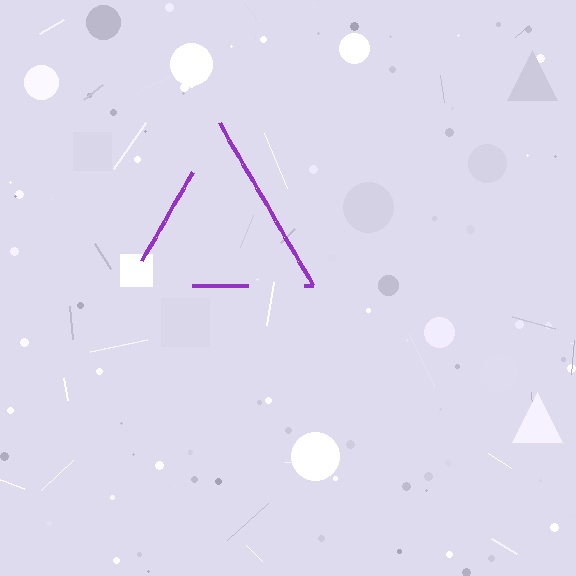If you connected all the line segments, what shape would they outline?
They would outline a triangle.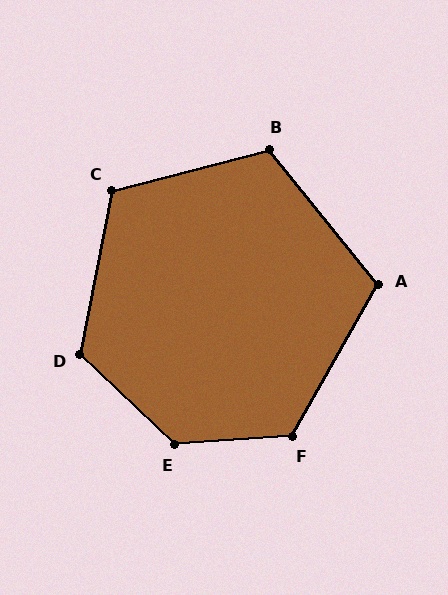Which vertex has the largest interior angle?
E, at approximately 133 degrees.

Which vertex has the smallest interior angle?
A, at approximately 112 degrees.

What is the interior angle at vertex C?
Approximately 116 degrees (obtuse).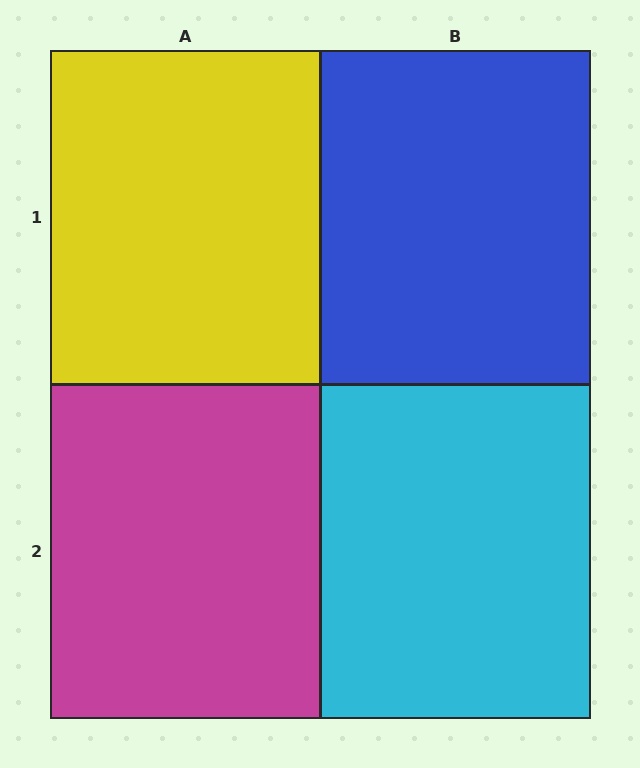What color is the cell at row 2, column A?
Magenta.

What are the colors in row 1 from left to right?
Yellow, blue.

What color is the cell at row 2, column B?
Cyan.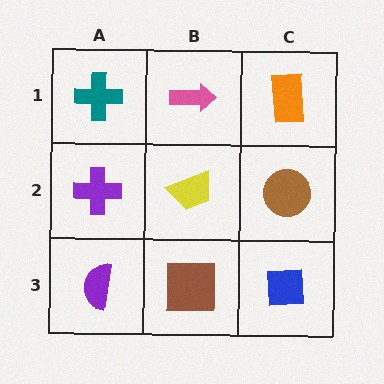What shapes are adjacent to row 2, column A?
A teal cross (row 1, column A), a purple semicircle (row 3, column A), a yellow trapezoid (row 2, column B).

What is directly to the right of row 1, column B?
An orange rectangle.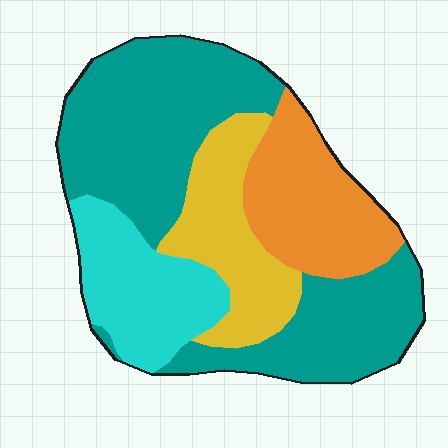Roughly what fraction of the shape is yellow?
Yellow takes up about one sixth (1/6) of the shape.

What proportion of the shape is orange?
Orange takes up about one fifth (1/5) of the shape.